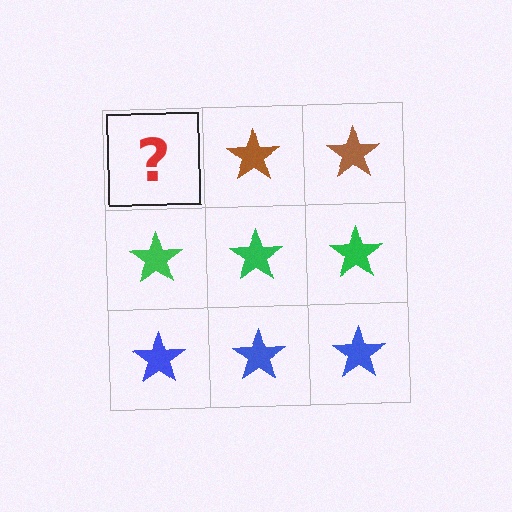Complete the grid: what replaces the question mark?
The question mark should be replaced with a brown star.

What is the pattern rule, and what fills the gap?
The rule is that each row has a consistent color. The gap should be filled with a brown star.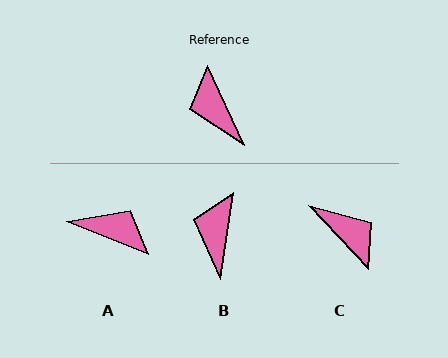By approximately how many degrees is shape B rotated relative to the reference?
Approximately 34 degrees clockwise.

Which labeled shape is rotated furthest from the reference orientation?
C, about 162 degrees away.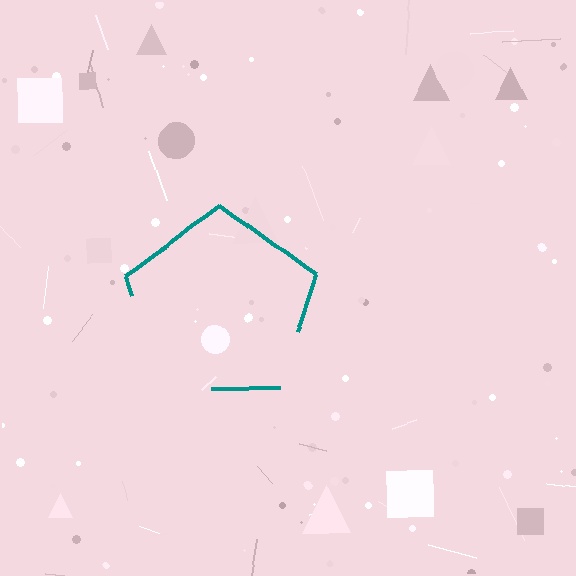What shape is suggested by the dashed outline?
The dashed outline suggests a pentagon.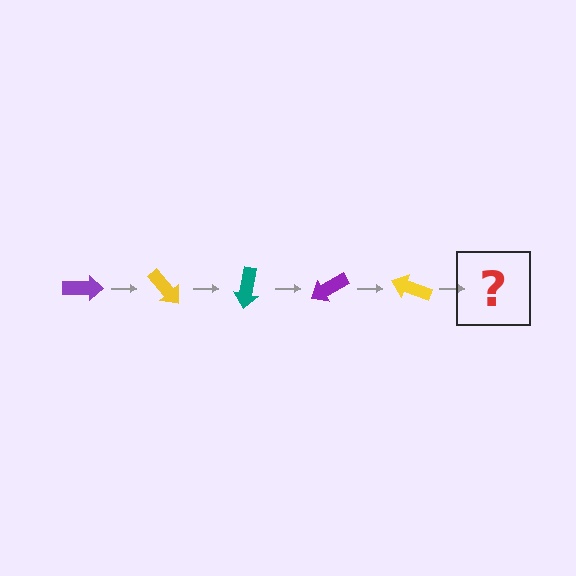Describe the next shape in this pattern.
It should be a teal arrow, rotated 250 degrees from the start.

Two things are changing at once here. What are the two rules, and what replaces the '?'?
The two rules are that it rotates 50 degrees each step and the color cycles through purple, yellow, and teal. The '?' should be a teal arrow, rotated 250 degrees from the start.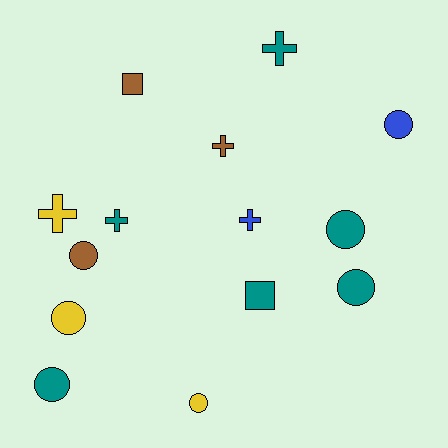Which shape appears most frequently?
Circle, with 7 objects.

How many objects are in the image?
There are 14 objects.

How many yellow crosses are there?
There is 1 yellow cross.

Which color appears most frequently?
Teal, with 6 objects.